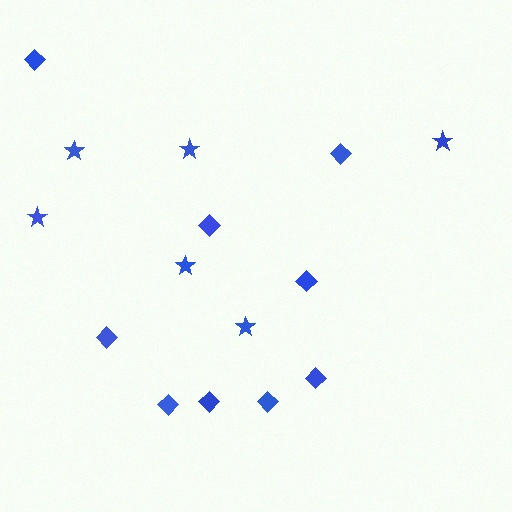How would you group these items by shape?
There are 2 groups: one group of diamonds (9) and one group of stars (6).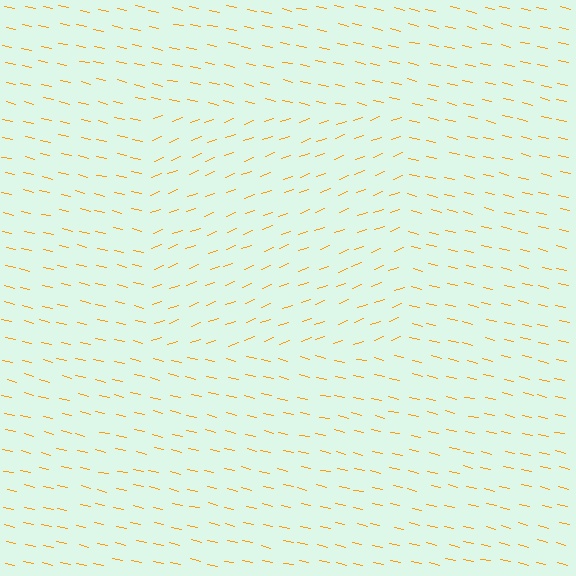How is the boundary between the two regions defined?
The boundary is defined purely by a change in line orientation (approximately 33 degrees difference). All lines are the same color and thickness.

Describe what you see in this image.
The image is filled with small orange line segments. A rectangle region in the image has lines oriented differently from the surrounding lines, creating a visible texture boundary.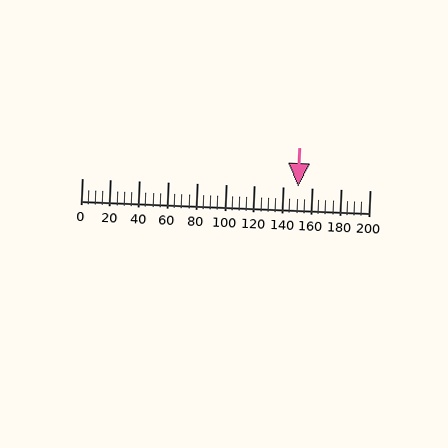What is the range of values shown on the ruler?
The ruler shows values from 0 to 200.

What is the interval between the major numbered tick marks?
The major tick marks are spaced 20 units apart.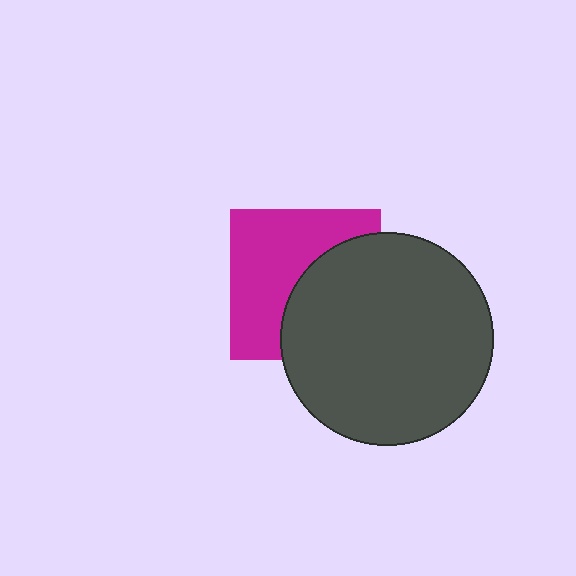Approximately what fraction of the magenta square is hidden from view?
Roughly 46% of the magenta square is hidden behind the dark gray circle.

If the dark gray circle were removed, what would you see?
You would see the complete magenta square.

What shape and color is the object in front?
The object in front is a dark gray circle.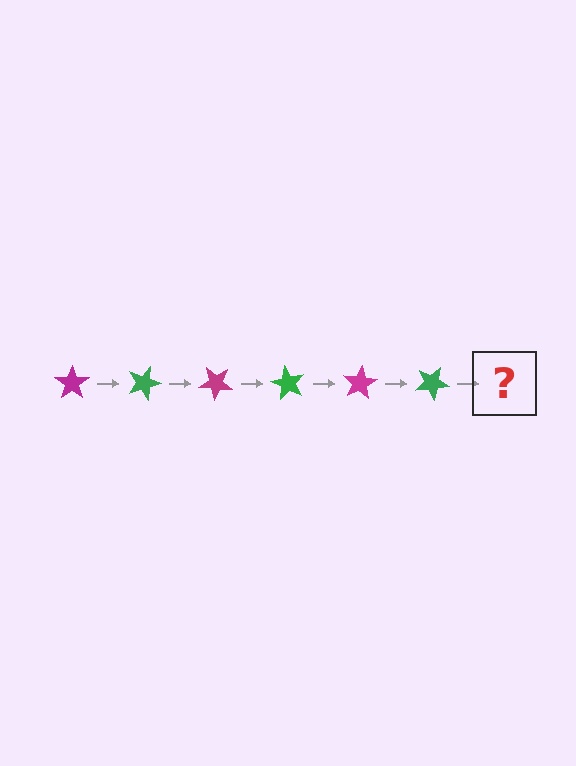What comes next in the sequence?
The next element should be a magenta star, rotated 120 degrees from the start.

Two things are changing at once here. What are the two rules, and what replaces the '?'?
The two rules are that it rotates 20 degrees each step and the color cycles through magenta and green. The '?' should be a magenta star, rotated 120 degrees from the start.